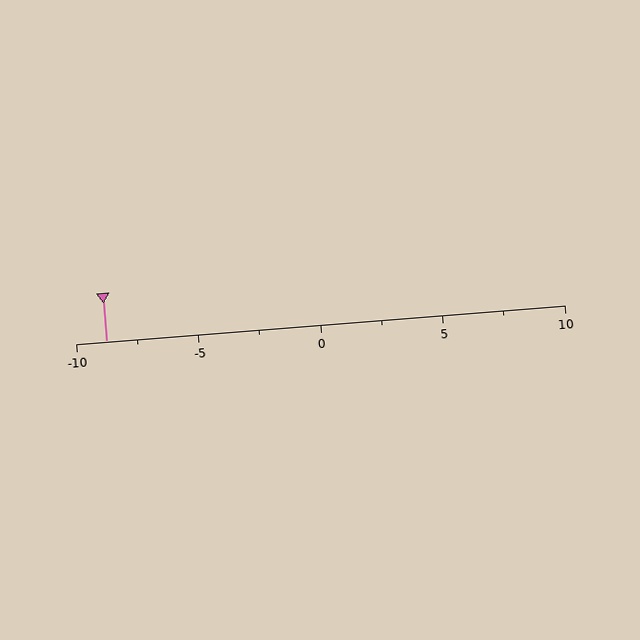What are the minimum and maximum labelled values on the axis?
The axis runs from -10 to 10.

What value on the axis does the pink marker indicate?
The marker indicates approximately -8.8.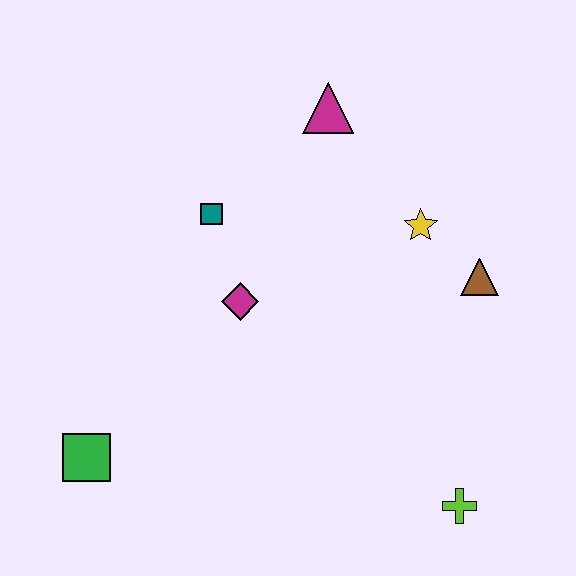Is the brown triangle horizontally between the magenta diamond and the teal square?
No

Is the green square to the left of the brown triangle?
Yes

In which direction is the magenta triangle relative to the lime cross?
The magenta triangle is above the lime cross.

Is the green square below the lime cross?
No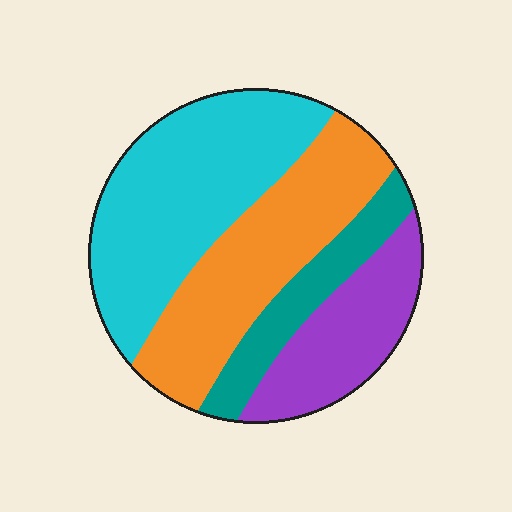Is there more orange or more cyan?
Cyan.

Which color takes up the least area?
Teal, at roughly 15%.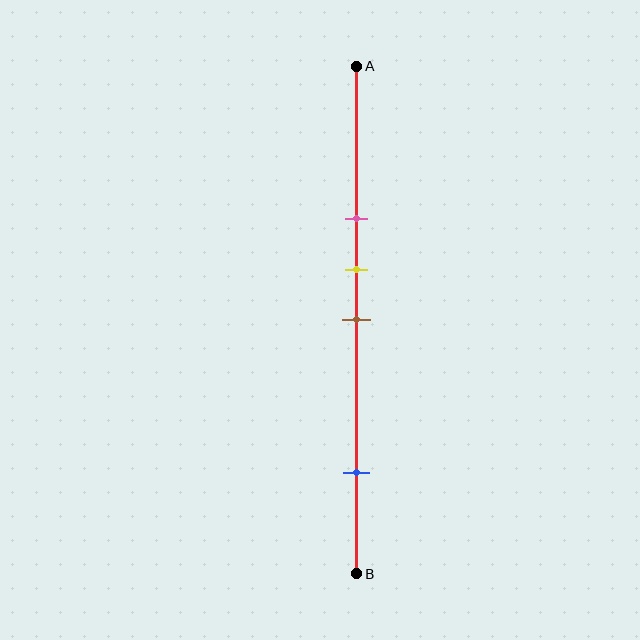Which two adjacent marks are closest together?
The yellow and brown marks are the closest adjacent pair.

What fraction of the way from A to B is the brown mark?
The brown mark is approximately 50% (0.5) of the way from A to B.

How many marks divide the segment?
There are 4 marks dividing the segment.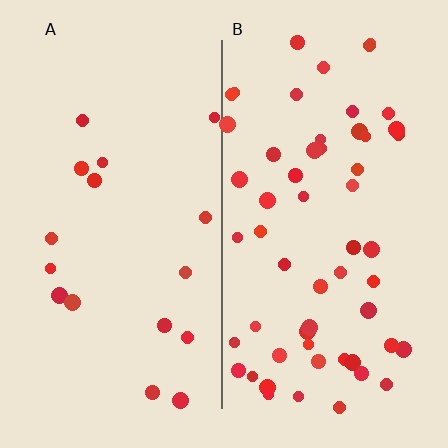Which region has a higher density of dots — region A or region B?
B (the right).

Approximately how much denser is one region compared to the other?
Approximately 3.4× — region B over region A.